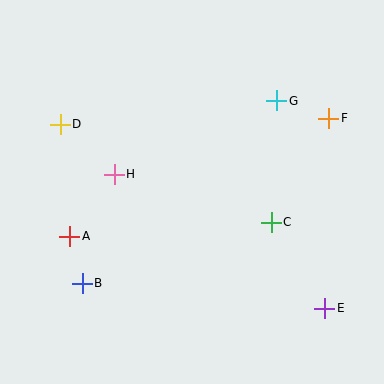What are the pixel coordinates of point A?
Point A is at (70, 236).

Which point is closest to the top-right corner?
Point F is closest to the top-right corner.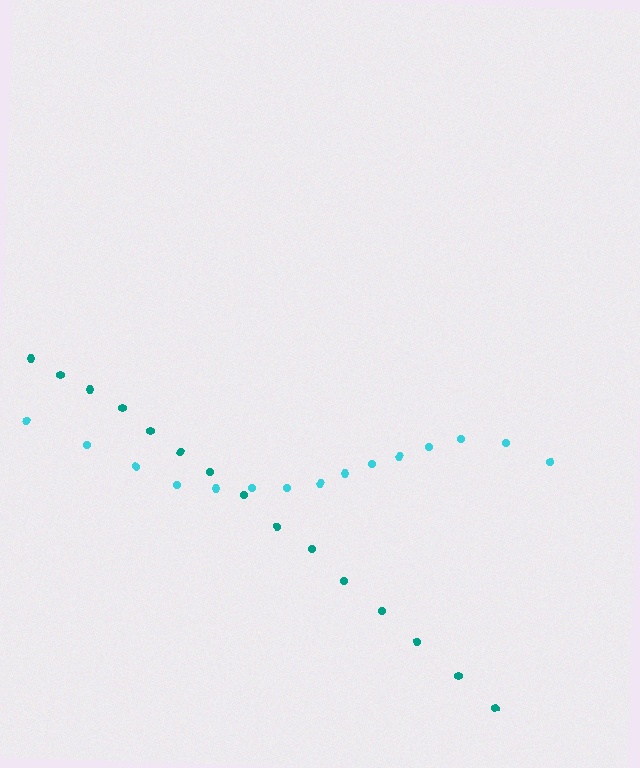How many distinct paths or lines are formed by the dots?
There are 2 distinct paths.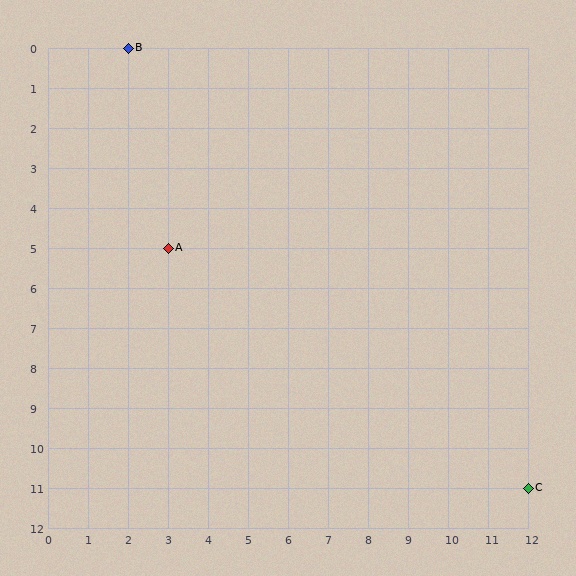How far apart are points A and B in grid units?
Points A and B are 1 column and 5 rows apart (about 5.1 grid units diagonally).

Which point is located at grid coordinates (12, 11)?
Point C is at (12, 11).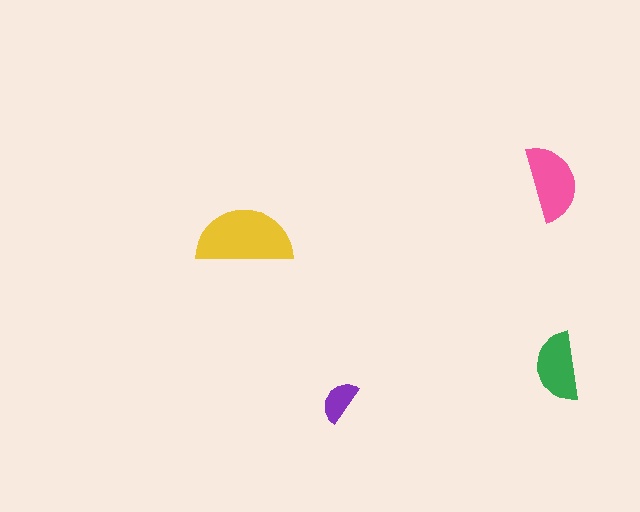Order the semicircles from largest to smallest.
the yellow one, the pink one, the green one, the purple one.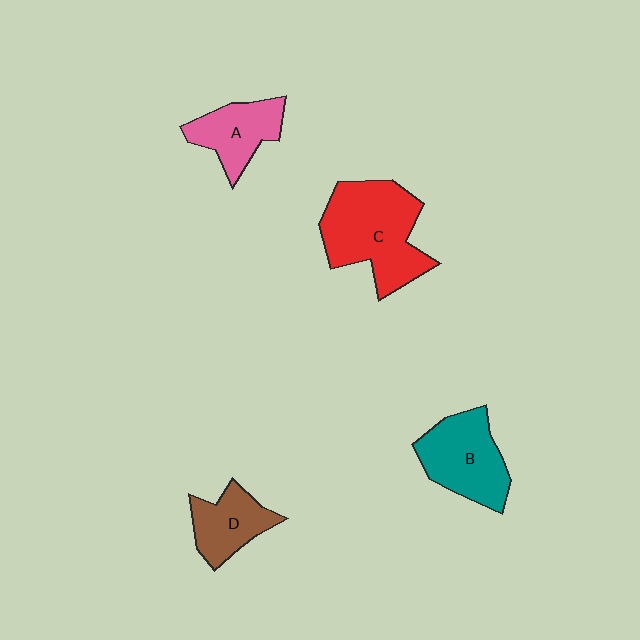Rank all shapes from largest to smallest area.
From largest to smallest: C (red), B (teal), A (pink), D (brown).